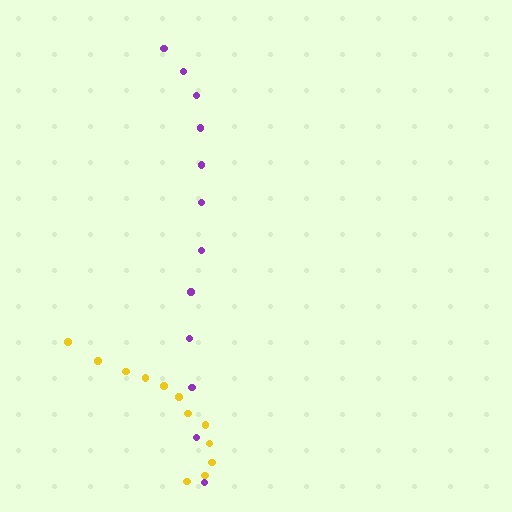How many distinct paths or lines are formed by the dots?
There are 2 distinct paths.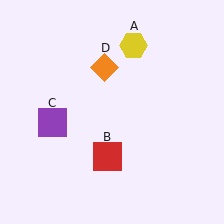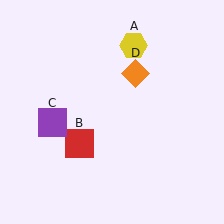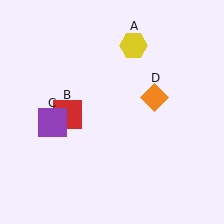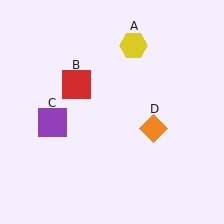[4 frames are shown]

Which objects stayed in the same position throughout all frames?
Yellow hexagon (object A) and purple square (object C) remained stationary.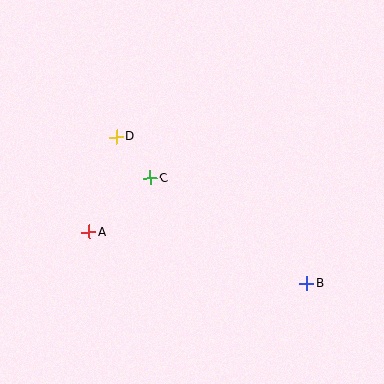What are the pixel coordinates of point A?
Point A is at (89, 232).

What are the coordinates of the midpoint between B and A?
The midpoint between B and A is at (198, 258).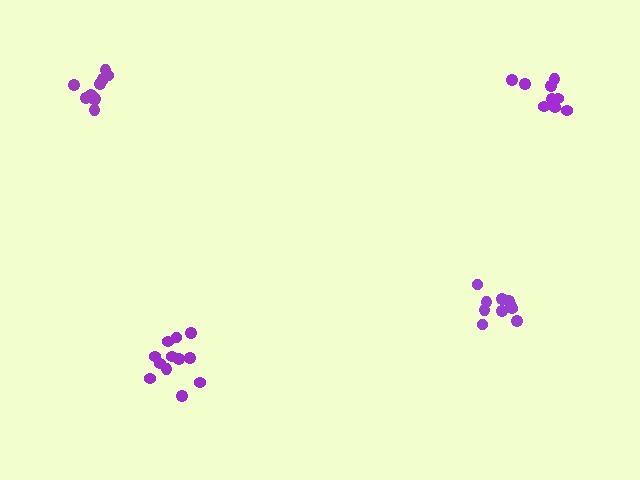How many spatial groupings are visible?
There are 4 spatial groupings.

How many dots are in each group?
Group 1: 10 dots, Group 2: 12 dots, Group 3: 10 dots, Group 4: 10 dots (42 total).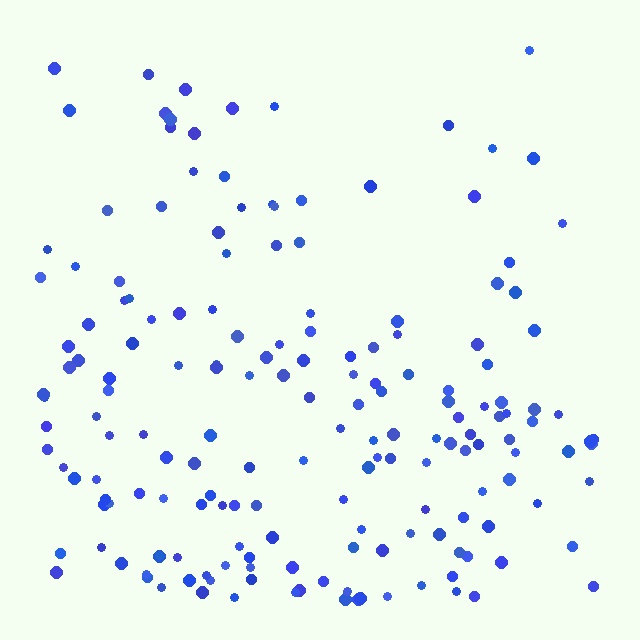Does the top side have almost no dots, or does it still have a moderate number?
Still a moderate number, just noticeably fewer than the bottom.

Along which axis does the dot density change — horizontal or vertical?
Vertical.